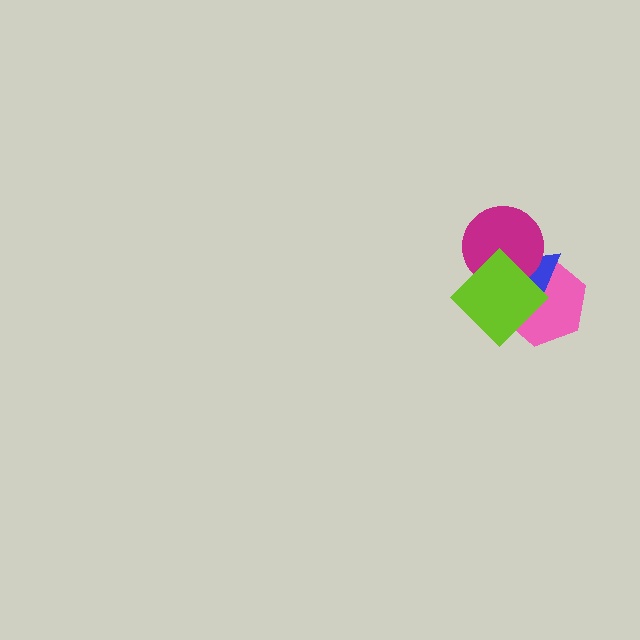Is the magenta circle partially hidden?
Yes, it is partially covered by another shape.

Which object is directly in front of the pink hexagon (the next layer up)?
The blue triangle is directly in front of the pink hexagon.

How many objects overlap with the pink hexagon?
3 objects overlap with the pink hexagon.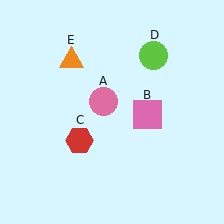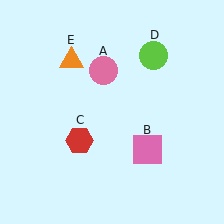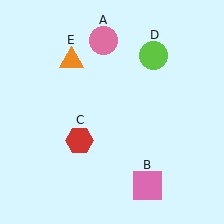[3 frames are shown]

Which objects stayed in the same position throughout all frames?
Red hexagon (object C) and lime circle (object D) and orange triangle (object E) remained stationary.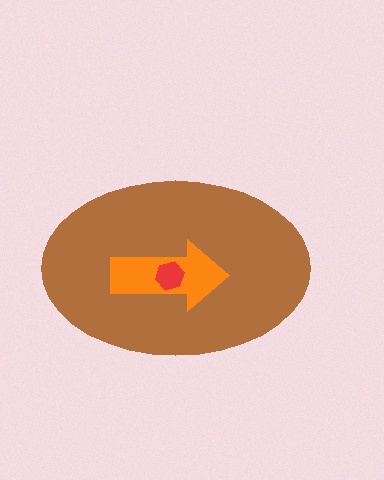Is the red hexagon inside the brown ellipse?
Yes.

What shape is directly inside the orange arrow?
The red hexagon.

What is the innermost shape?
The red hexagon.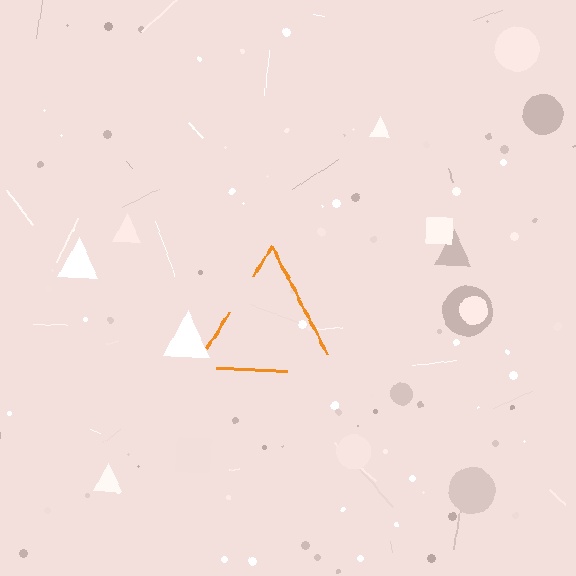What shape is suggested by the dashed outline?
The dashed outline suggests a triangle.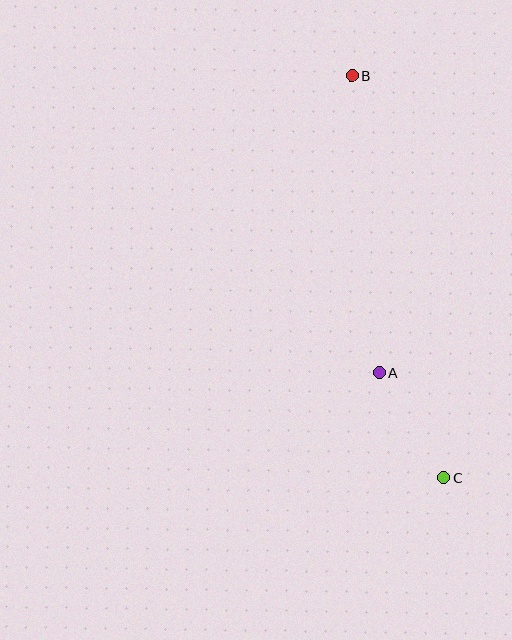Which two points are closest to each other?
Points A and C are closest to each other.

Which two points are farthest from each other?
Points B and C are farthest from each other.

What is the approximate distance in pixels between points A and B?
The distance between A and B is approximately 298 pixels.